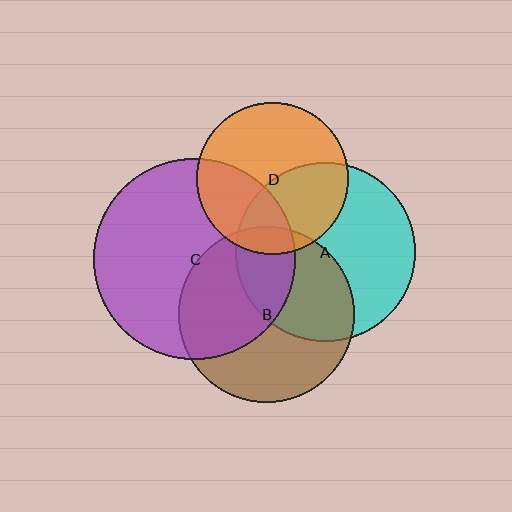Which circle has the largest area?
Circle C (purple).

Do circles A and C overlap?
Yes.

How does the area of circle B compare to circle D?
Approximately 1.3 times.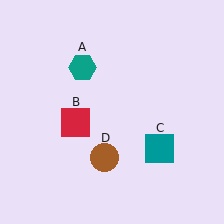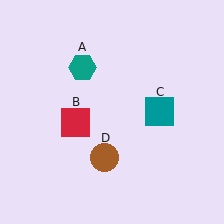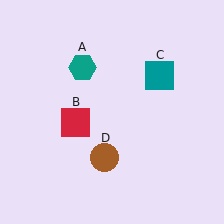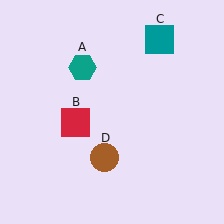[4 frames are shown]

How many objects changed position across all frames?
1 object changed position: teal square (object C).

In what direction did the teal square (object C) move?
The teal square (object C) moved up.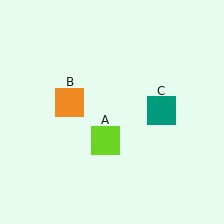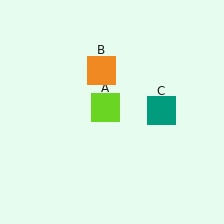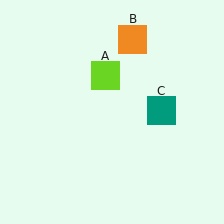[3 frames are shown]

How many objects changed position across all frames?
2 objects changed position: lime square (object A), orange square (object B).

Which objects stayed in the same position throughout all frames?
Teal square (object C) remained stationary.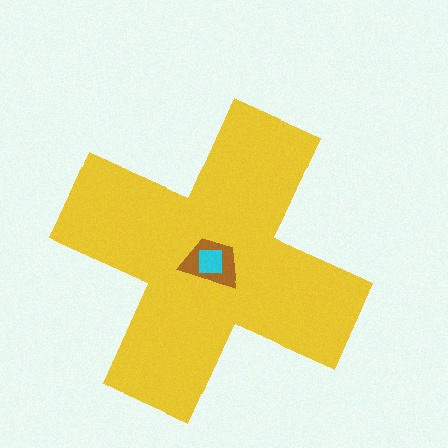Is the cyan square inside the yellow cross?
Yes.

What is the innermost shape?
The cyan square.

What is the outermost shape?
The yellow cross.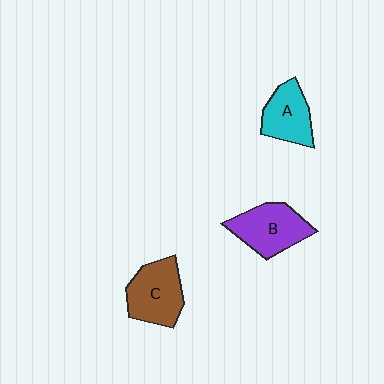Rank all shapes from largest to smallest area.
From largest to smallest: B (purple), C (brown), A (cyan).